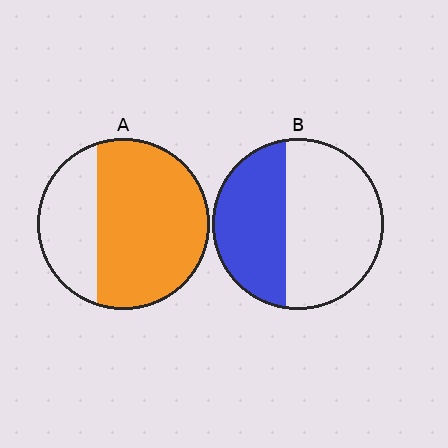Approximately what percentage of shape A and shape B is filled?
A is approximately 70% and B is approximately 40%.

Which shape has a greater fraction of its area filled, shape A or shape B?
Shape A.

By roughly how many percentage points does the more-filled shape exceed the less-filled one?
By roughly 30 percentage points (A over B).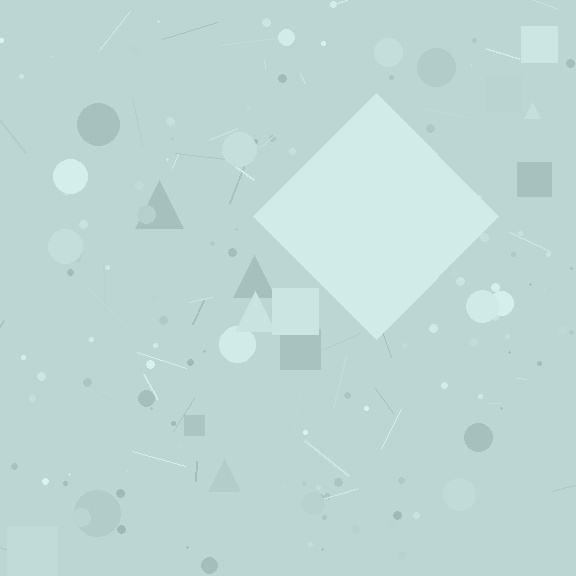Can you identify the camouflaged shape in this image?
The camouflaged shape is a diamond.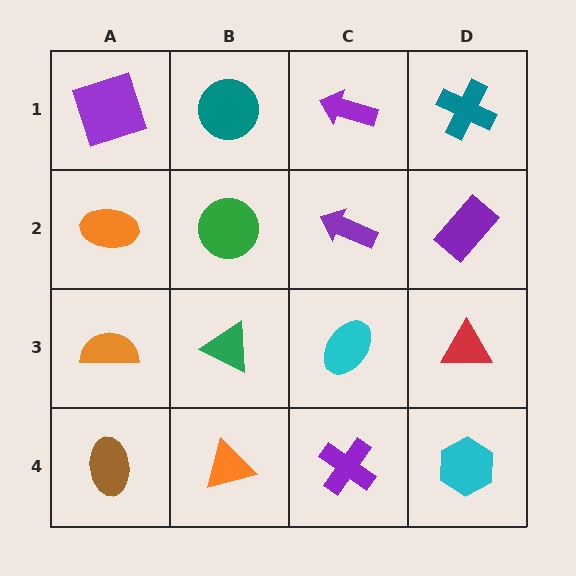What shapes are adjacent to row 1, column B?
A green circle (row 2, column B), a purple square (row 1, column A), a purple arrow (row 1, column C).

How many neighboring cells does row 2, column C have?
4.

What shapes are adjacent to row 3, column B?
A green circle (row 2, column B), an orange triangle (row 4, column B), an orange semicircle (row 3, column A), a cyan ellipse (row 3, column C).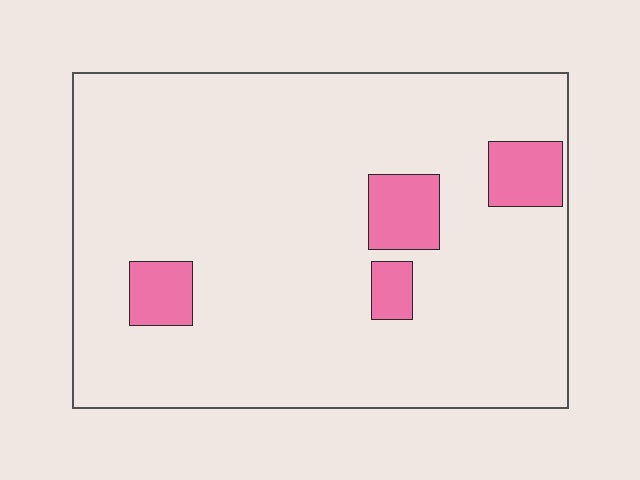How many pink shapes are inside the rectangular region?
4.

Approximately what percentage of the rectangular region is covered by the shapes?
Approximately 10%.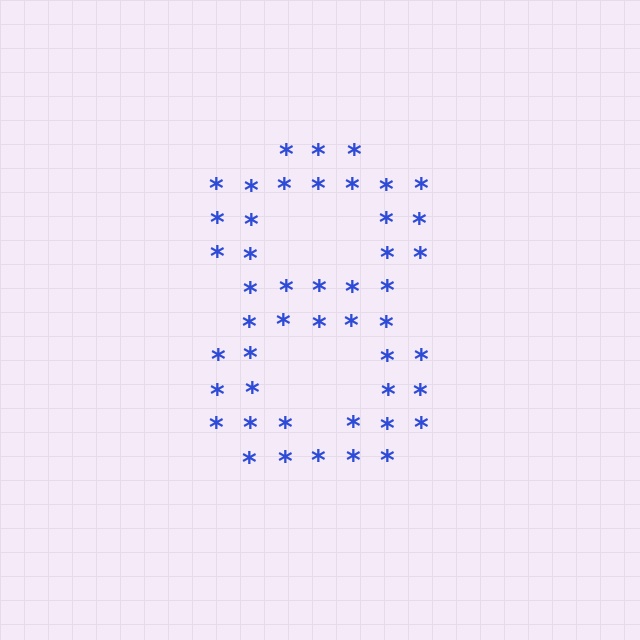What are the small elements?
The small elements are asterisks.